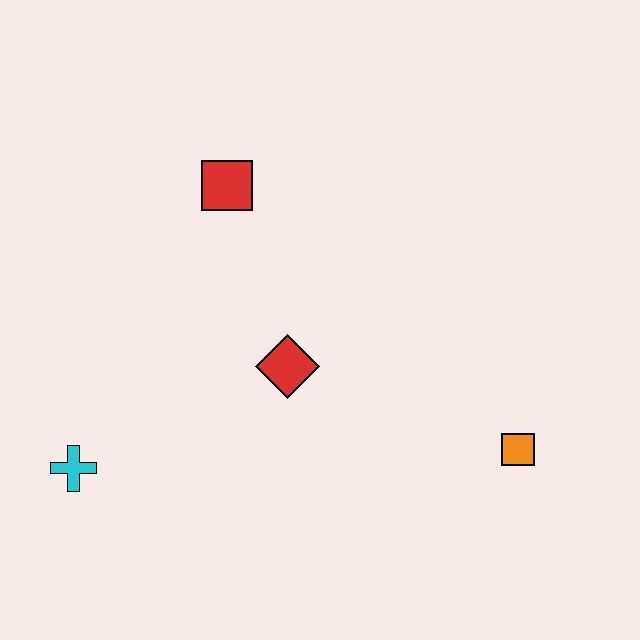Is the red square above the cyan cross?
Yes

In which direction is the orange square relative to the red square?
The orange square is to the right of the red square.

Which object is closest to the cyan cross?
The red diamond is closest to the cyan cross.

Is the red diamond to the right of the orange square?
No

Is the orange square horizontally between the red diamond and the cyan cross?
No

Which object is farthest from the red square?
The orange square is farthest from the red square.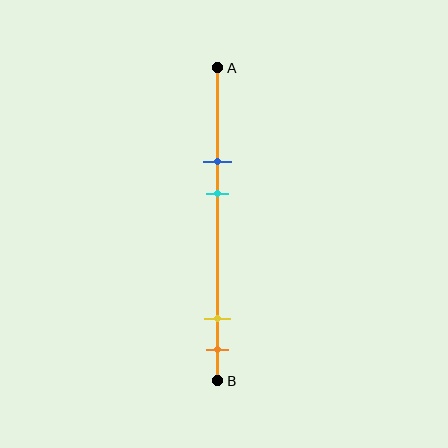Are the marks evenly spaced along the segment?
No, the marks are not evenly spaced.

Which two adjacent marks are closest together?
The yellow and orange marks are the closest adjacent pair.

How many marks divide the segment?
There are 4 marks dividing the segment.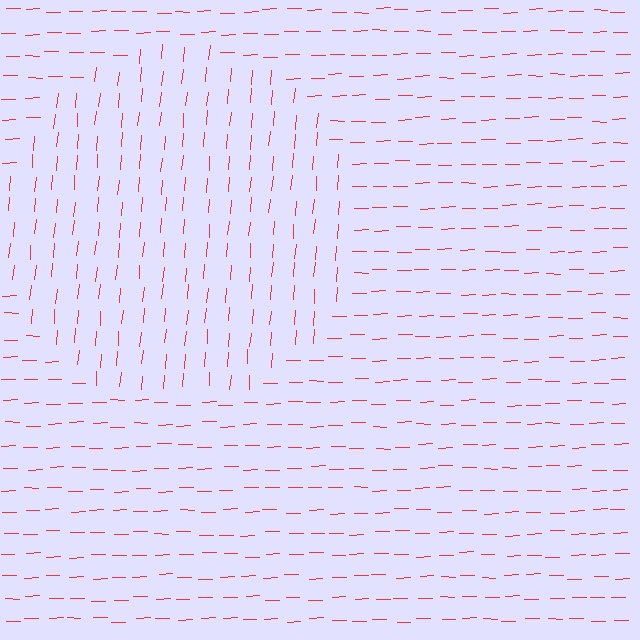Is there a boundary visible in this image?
Yes, there is a texture boundary formed by a change in line orientation.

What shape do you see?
I see a circle.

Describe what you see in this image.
The image is filled with small red line segments. A circle region in the image has lines oriented differently from the surrounding lines, creating a visible texture boundary.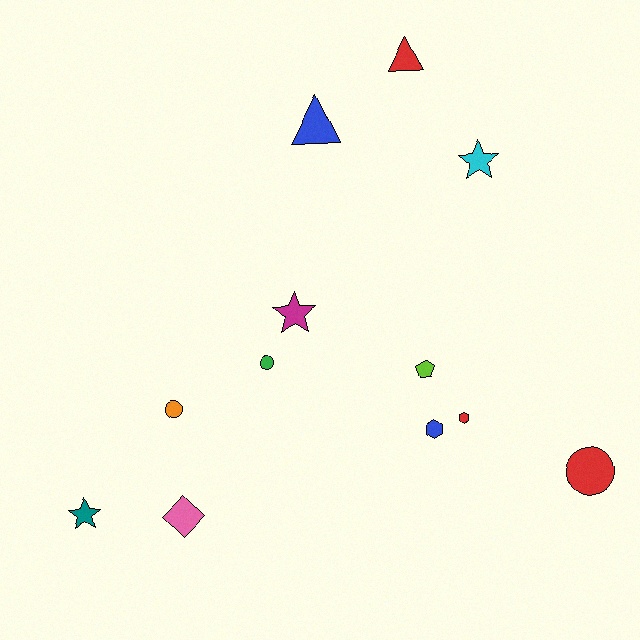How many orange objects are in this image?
There is 1 orange object.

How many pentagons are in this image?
There is 1 pentagon.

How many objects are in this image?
There are 12 objects.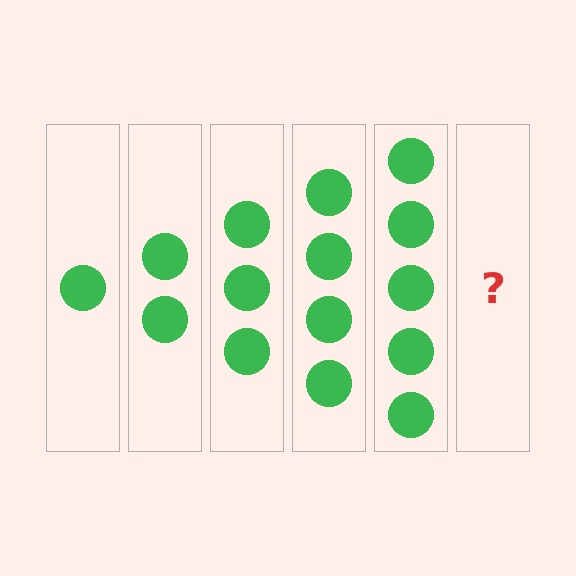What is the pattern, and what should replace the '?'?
The pattern is that each step adds one more circle. The '?' should be 6 circles.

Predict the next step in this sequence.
The next step is 6 circles.